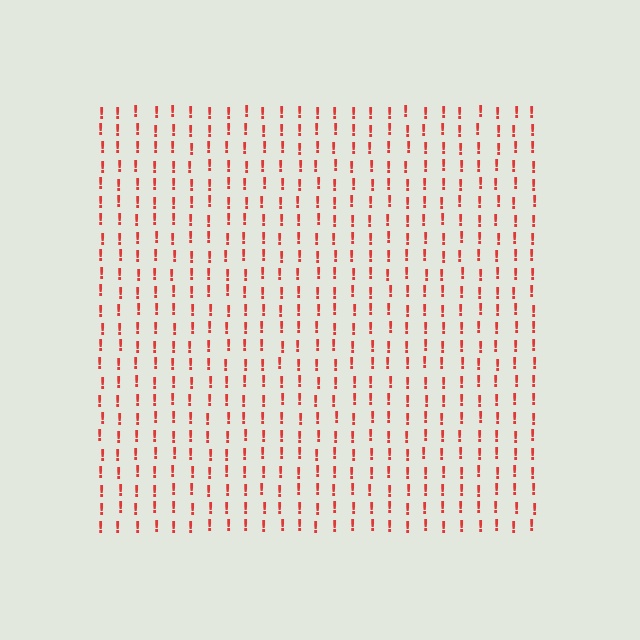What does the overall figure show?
The overall figure shows a square.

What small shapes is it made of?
It is made of small exclamation marks.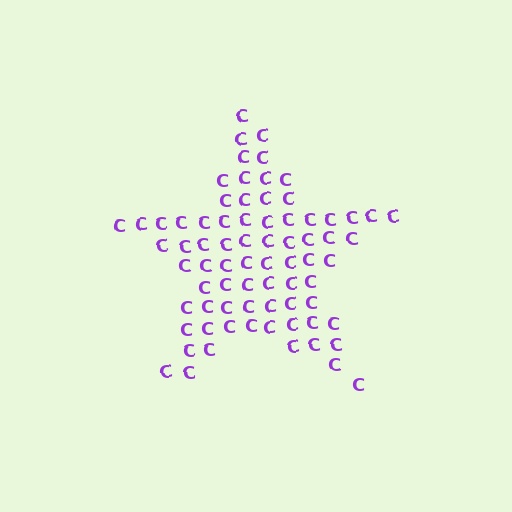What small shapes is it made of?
It is made of small letter C's.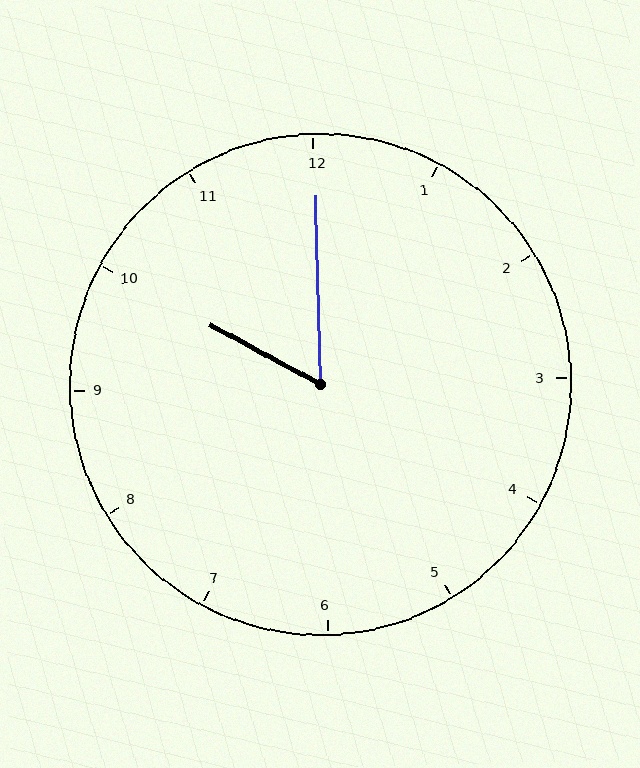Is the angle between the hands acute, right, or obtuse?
It is acute.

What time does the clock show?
10:00.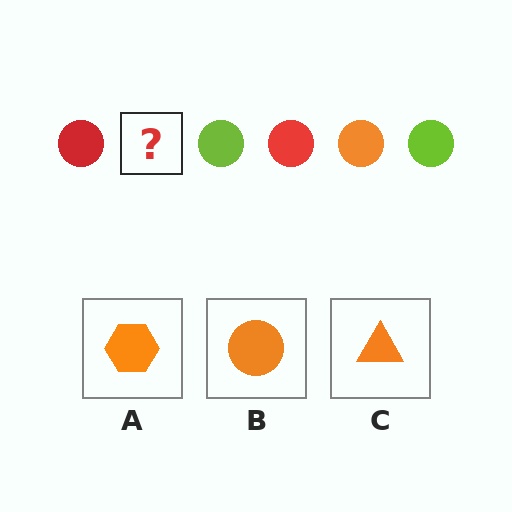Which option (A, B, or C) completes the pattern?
B.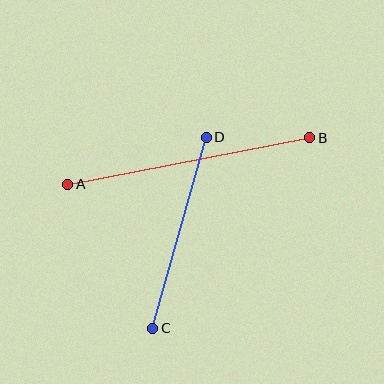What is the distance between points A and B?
The distance is approximately 246 pixels.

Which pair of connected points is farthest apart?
Points A and B are farthest apart.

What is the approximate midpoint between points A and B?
The midpoint is at approximately (189, 161) pixels.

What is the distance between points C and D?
The distance is approximately 198 pixels.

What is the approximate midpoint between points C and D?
The midpoint is at approximately (179, 233) pixels.